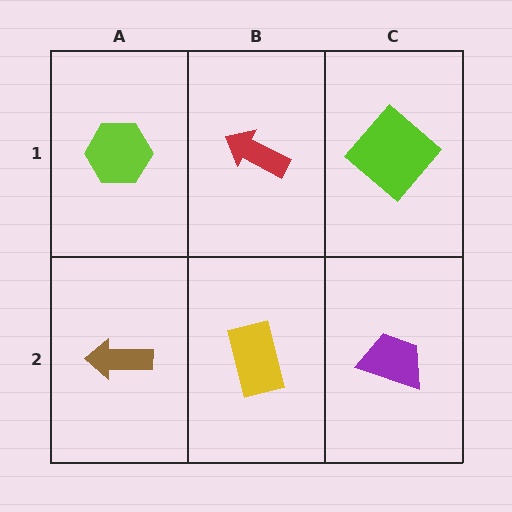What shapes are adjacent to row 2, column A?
A lime hexagon (row 1, column A), a yellow rectangle (row 2, column B).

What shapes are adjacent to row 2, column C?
A lime diamond (row 1, column C), a yellow rectangle (row 2, column B).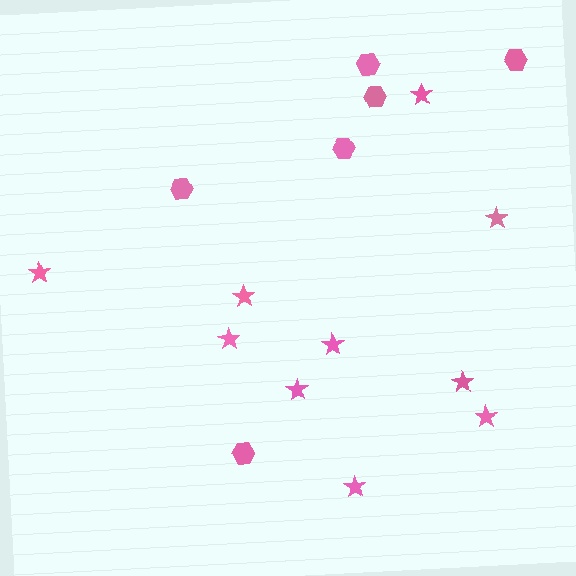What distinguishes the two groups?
There are 2 groups: one group of hexagons (6) and one group of stars (10).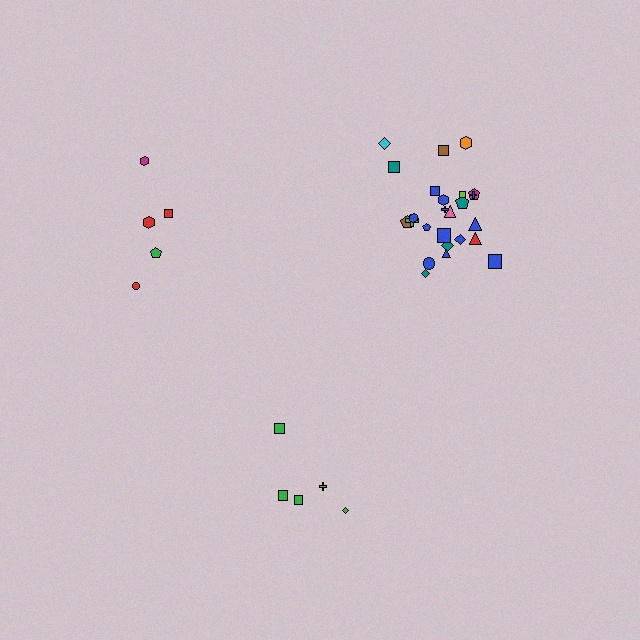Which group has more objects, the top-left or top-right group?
The top-right group.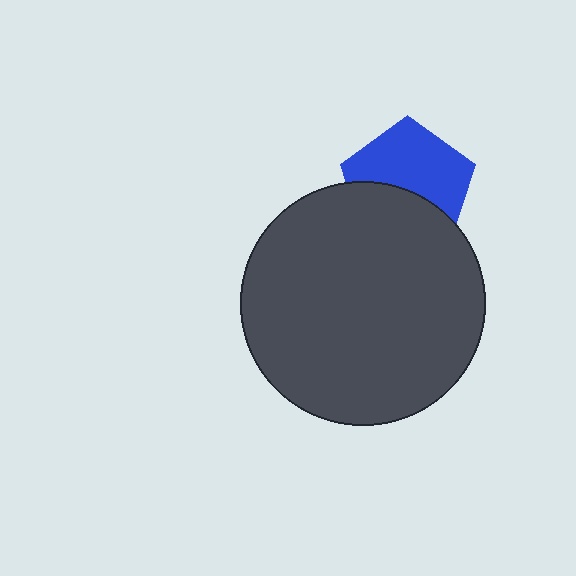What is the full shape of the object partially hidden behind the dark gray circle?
The partially hidden object is a blue pentagon.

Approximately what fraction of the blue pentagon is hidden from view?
Roughly 42% of the blue pentagon is hidden behind the dark gray circle.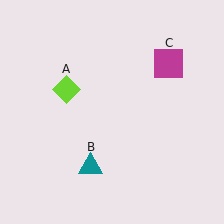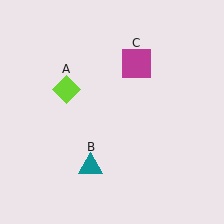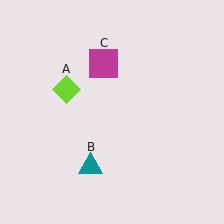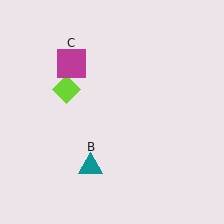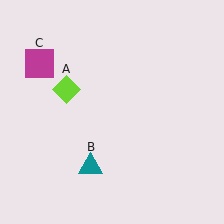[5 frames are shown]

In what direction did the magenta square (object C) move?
The magenta square (object C) moved left.